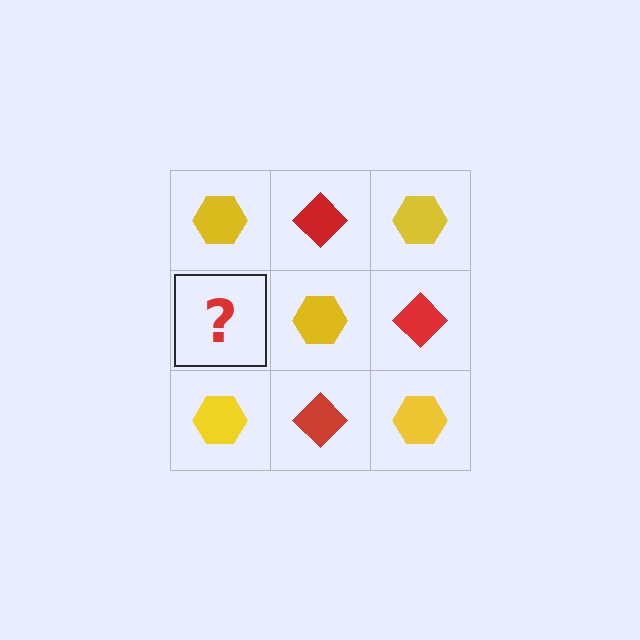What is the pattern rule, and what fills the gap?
The rule is that it alternates yellow hexagon and red diamond in a checkerboard pattern. The gap should be filled with a red diamond.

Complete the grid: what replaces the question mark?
The question mark should be replaced with a red diamond.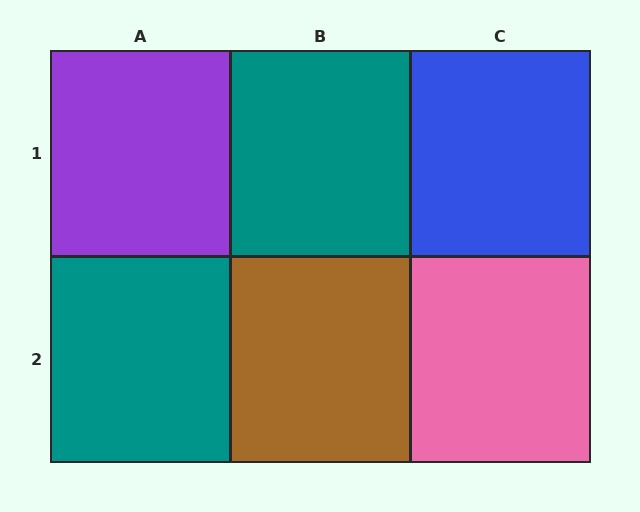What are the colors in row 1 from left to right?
Purple, teal, blue.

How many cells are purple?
1 cell is purple.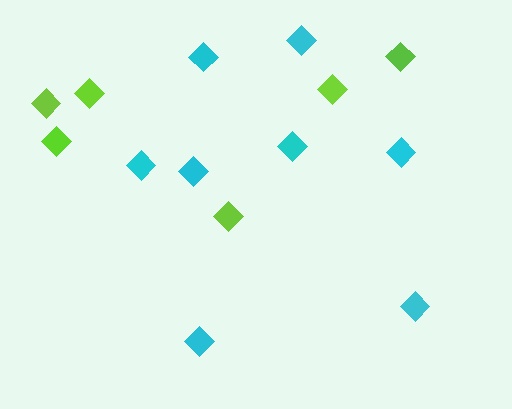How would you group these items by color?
There are 2 groups: one group of cyan diamonds (8) and one group of lime diamonds (6).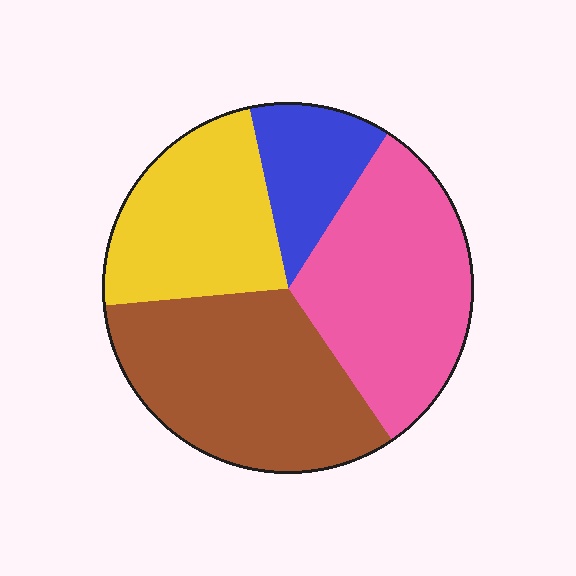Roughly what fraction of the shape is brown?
Brown covers roughly 35% of the shape.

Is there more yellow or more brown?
Brown.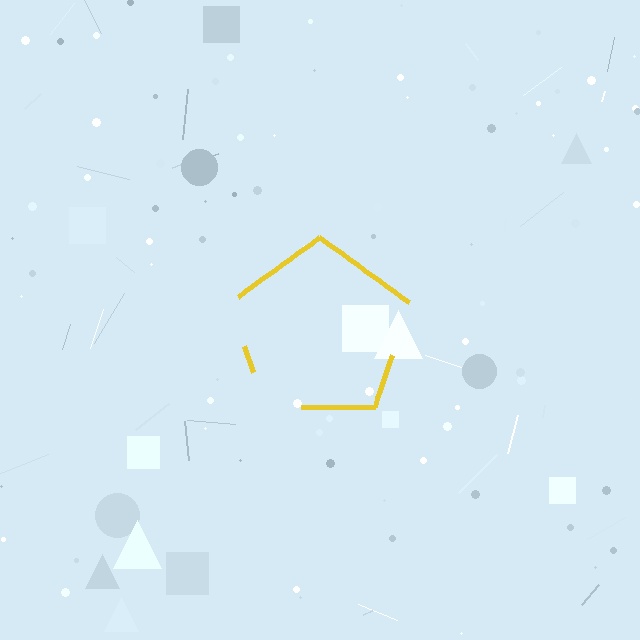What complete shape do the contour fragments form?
The contour fragments form a pentagon.